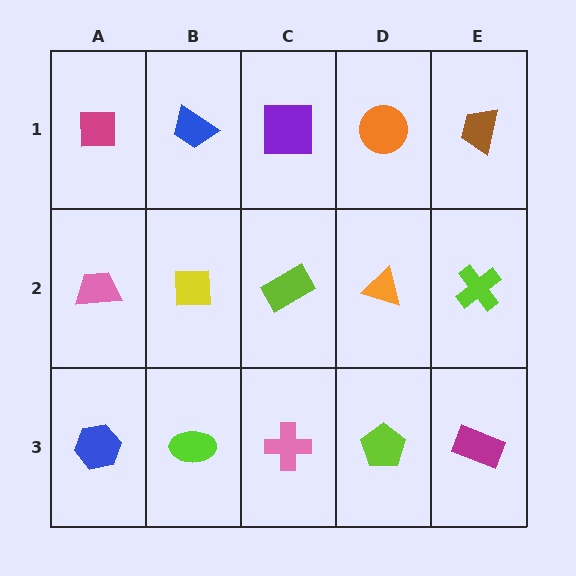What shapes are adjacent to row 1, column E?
A lime cross (row 2, column E), an orange circle (row 1, column D).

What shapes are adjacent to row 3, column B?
A yellow square (row 2, column B), a blue hexagon (row 3, column A), a pink cross (row 3, column C).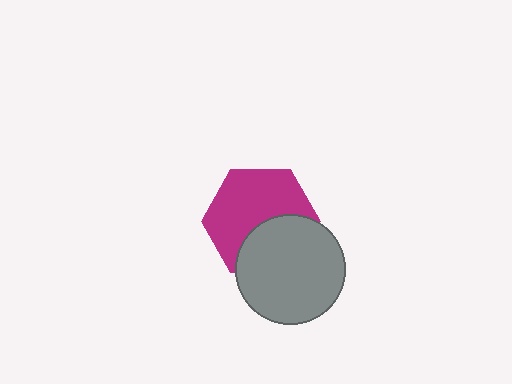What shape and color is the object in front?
The object in front is a gray circle.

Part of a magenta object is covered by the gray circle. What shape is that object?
It is a hexagon.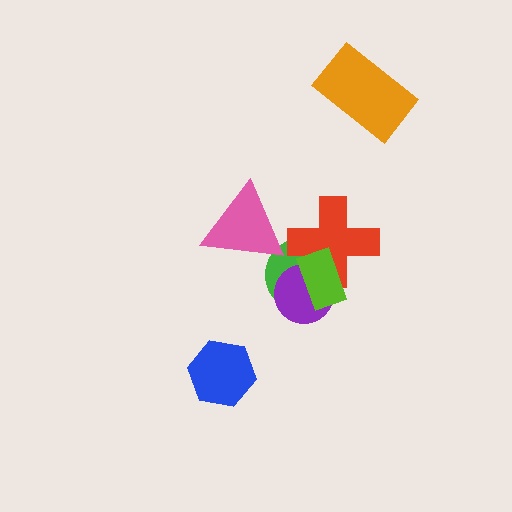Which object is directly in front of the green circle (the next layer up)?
The red cross is directly in front of the green circle.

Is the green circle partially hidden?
Yes, it is partially covered by another shape.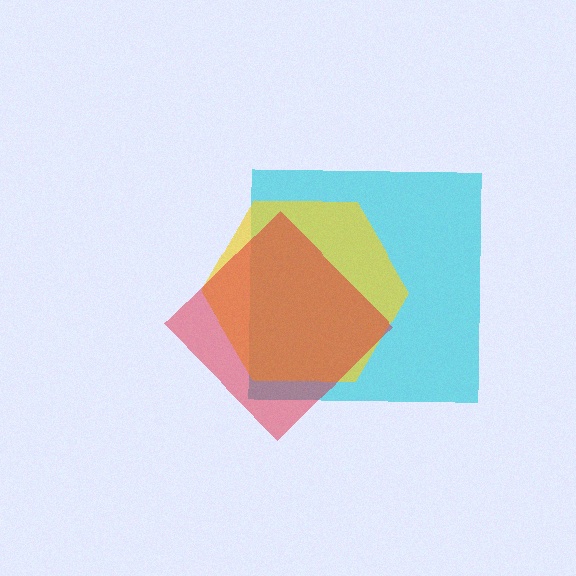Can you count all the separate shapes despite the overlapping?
Yes, there are 3 separate shapes.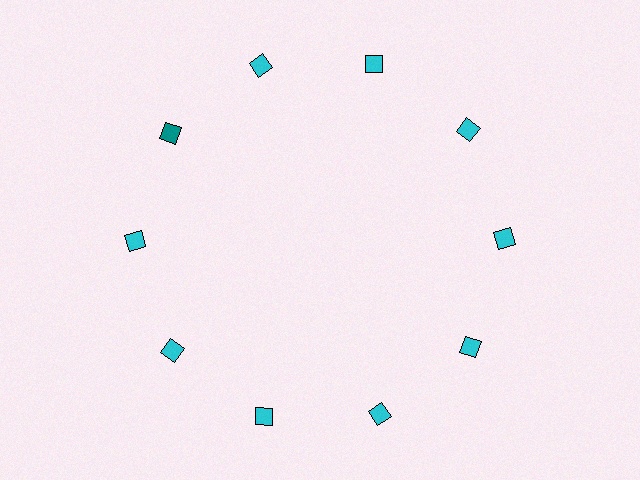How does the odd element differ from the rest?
It has a different color: teal instead of cyan.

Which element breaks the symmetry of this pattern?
The teal diamond at roughly the 10 o'clock position breaks the symmetry. All other shapes are cyan diamonds.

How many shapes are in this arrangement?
There are 10 shapes arranged in a ring pattern.